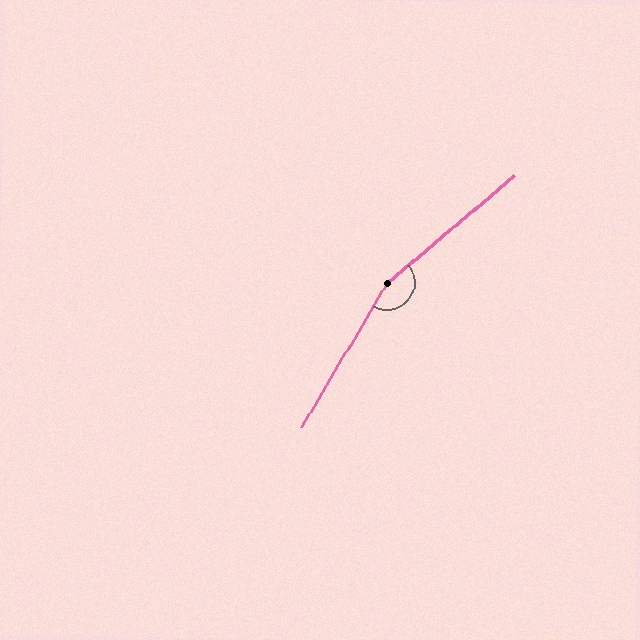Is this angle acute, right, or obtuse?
It is obtuse.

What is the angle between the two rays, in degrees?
Approximately 161 degrees.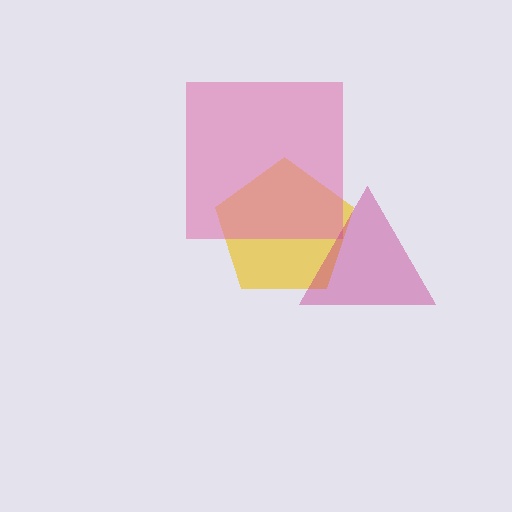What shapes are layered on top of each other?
The layered shapes are: a yellow pentagon, a pink square, a magenta triangle.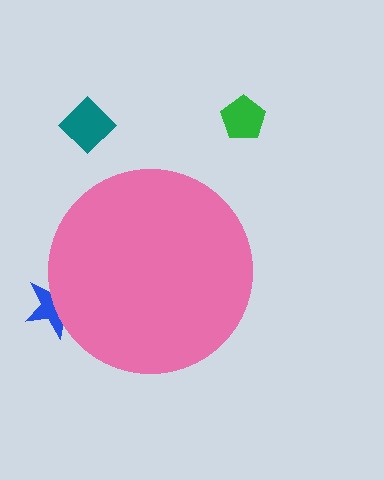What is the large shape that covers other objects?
A pink circle.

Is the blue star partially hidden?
Yes, the blue star is partially hidden behind the pink circle.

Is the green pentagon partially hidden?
No, the green pentagon is fully visible.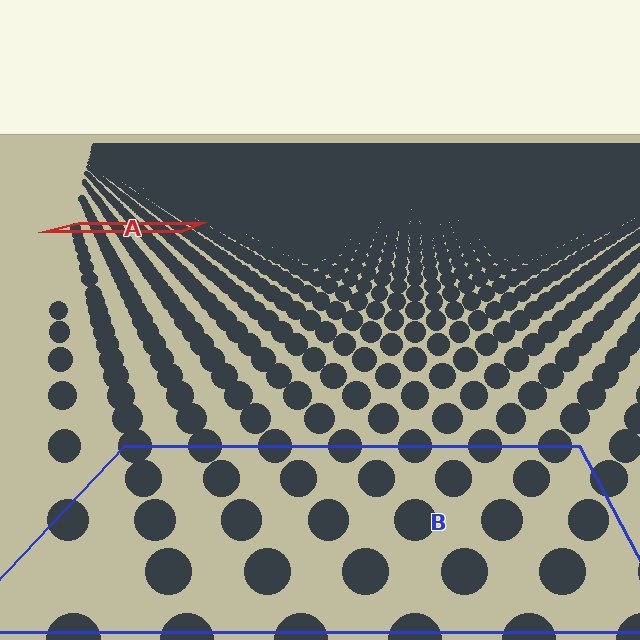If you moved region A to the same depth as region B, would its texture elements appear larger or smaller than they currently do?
They would appear larger. At a closer depth, the same texture elements are projected at a bigger on-screen size.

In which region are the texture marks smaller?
The texture marks are smaller in region A, because it is farther away.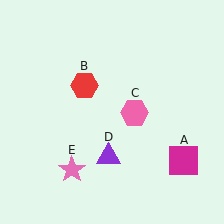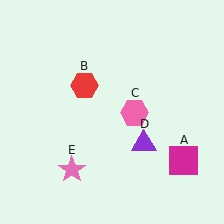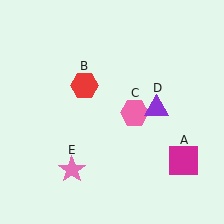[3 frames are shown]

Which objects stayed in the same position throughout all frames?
Magenta square (object A) and red hexagon (object B) and pink hexagon (object C) and pink star (object E) remained stationary.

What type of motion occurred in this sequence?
The purple triangle (object D) rotated counterclockwise around the center of the scene.